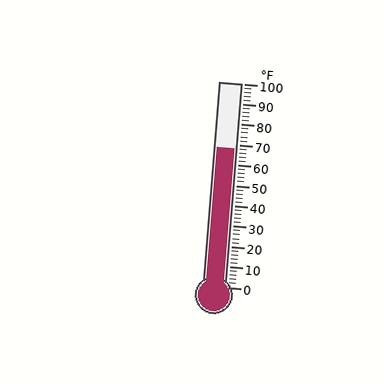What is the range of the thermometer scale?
The thermometer scale ranges from 0°F to 100°F.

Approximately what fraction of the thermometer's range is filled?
The thermometer is filled to approximately 70% of its range.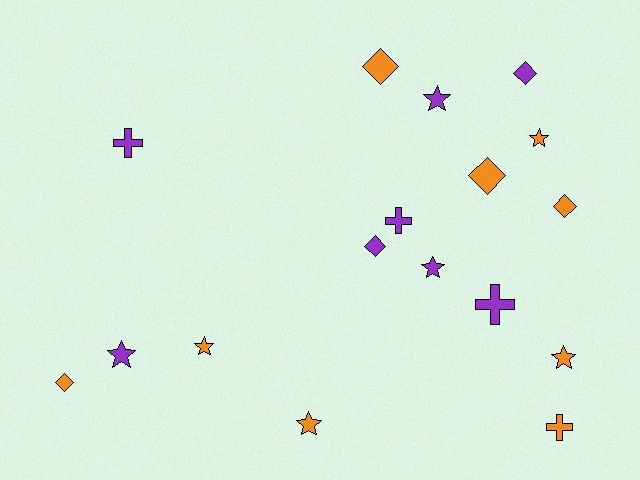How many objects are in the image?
There are 17 objects.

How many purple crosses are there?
There are 3 purple crosses.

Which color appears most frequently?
Orange, with 9 objects.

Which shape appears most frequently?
Star, with 7 objects.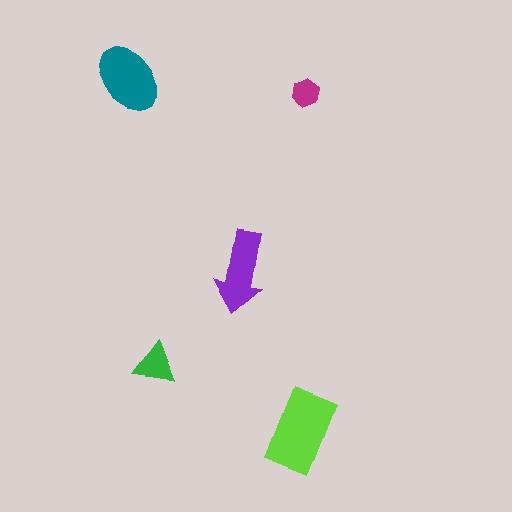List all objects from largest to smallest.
The lime rectangle, the teal ellipse, the purple arrow, the green triangle, the magenta hexagon.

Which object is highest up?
The teal ellipse is topmost.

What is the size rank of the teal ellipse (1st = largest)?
2nd.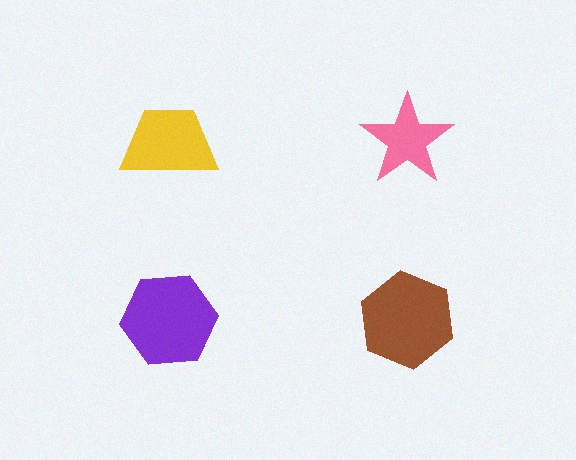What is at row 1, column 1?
A yellow trapezoid.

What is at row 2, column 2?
A brown hexagon.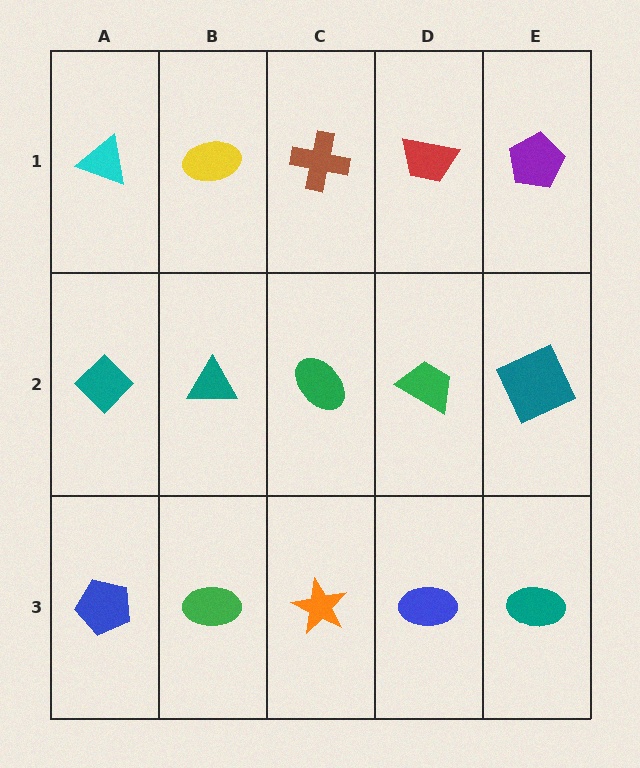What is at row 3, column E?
A teal ellipse.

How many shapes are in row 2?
5 shapes.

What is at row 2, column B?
A teal triangle.